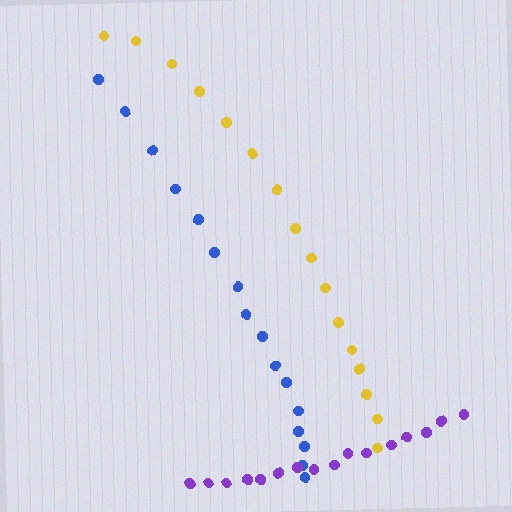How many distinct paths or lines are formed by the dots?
There are 3 distinct paths.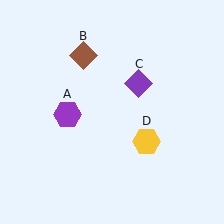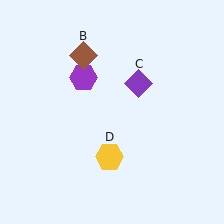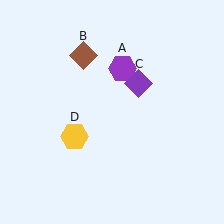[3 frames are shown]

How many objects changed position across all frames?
2 objects changed position: purple hexagon (object A), yellow hexagon (object D).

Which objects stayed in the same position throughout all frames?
Brown diamond (object B) and purple diamond (object C) remained stationary.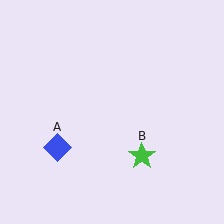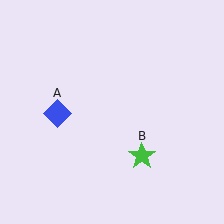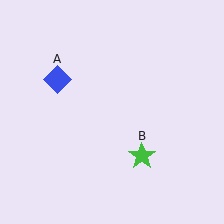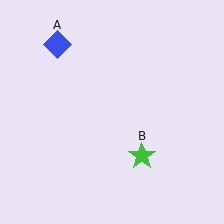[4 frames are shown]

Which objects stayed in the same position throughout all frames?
Green star (object B) remained stationary.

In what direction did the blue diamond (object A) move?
The blue diamond (object A) moved up.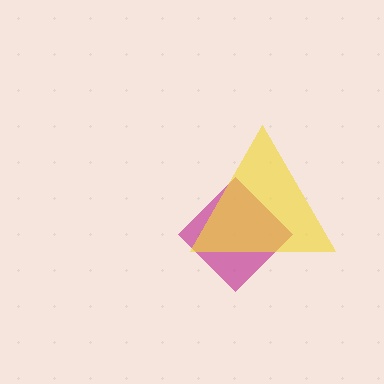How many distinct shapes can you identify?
There are 2 distinct shapes: a magenta diamond, a yellow triangle.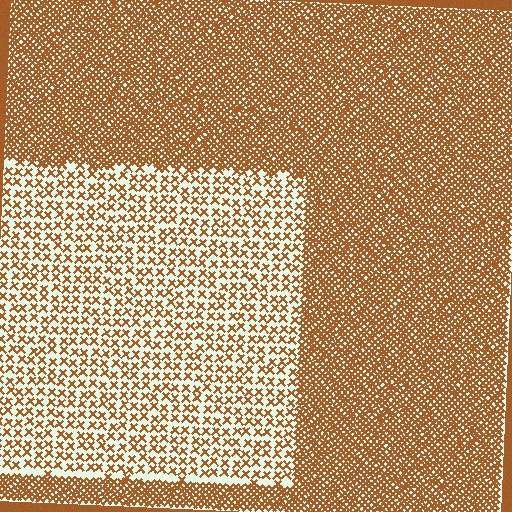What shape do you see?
I see a rectangle.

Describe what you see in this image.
The image contains small brown elements arranged at two different densities. A rectangle-shaped region is visible where the elements are less densely packed than the surrounding area.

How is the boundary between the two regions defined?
The boundary is defined by a change in element density (approximately 3.0x ratio). All elements are the same color, size, and shape.